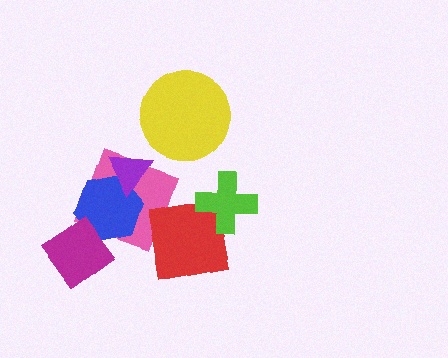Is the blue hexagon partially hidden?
Yes, it is partially covered by another shape.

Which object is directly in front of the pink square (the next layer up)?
The blue hexagon is directly in front of the pink square.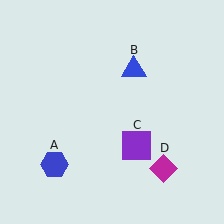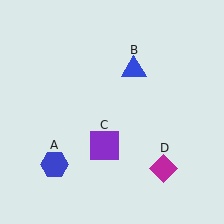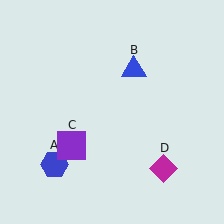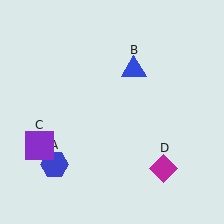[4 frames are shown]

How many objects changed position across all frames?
1 object changed position: purple square (object C).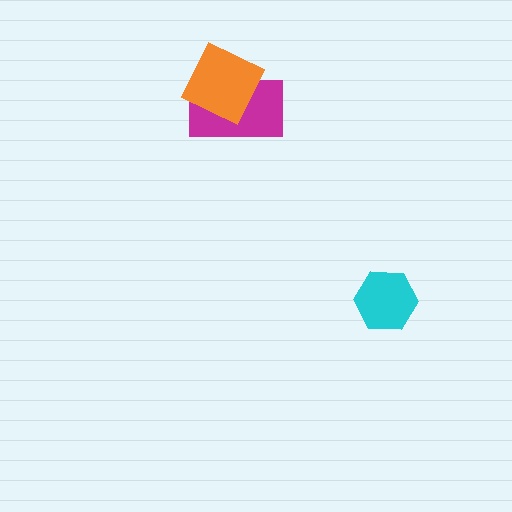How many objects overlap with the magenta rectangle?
1 object overlaps with the magenta rectangle.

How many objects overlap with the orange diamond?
1 object overlaps with the orange diamond.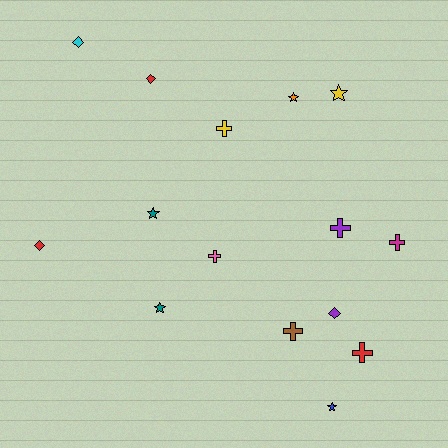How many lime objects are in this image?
There are no lime objects.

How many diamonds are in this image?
There are 4 diamonds.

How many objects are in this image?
There are 15 objects.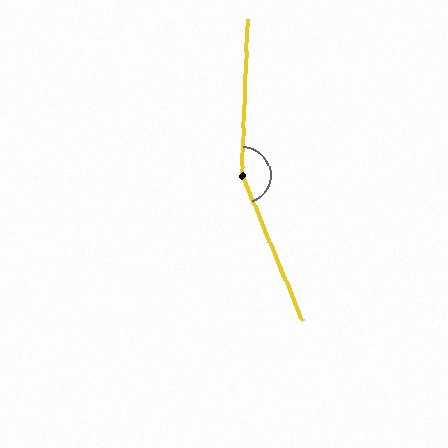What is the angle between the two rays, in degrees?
Approximately 156 degrees.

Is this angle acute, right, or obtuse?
It is obtuse.